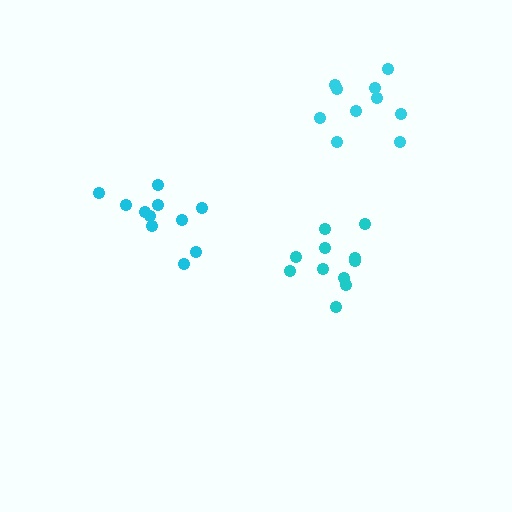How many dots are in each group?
Group 1: 10 dots, Group 2: 11 dots, Group 3: 11 dots (32 total).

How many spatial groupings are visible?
There are 3 spatial groupings.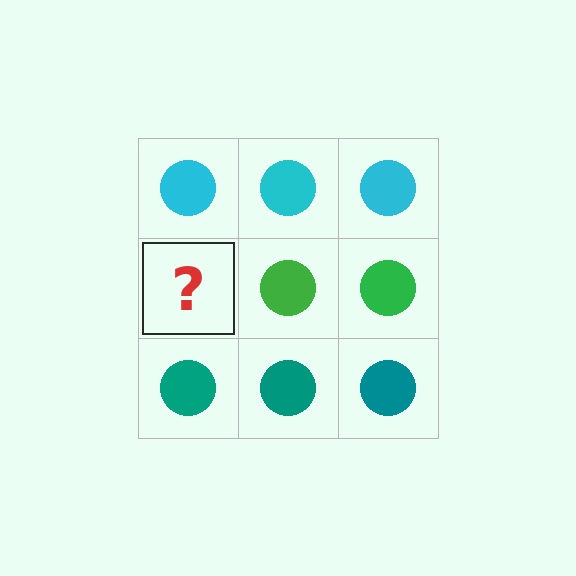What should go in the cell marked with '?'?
The missing cell should contain a green circle.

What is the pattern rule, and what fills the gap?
The rule is that each row has a consistent color. The gap should be filled with a green circle.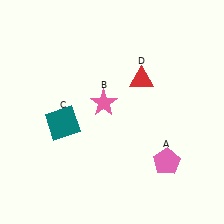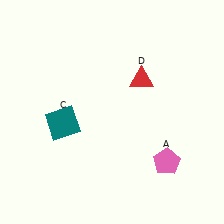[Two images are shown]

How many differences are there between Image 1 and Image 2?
There is 1 difference between the two images.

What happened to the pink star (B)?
The pink star (B) was removed in Image 2. It was in the top-left area of Image 1.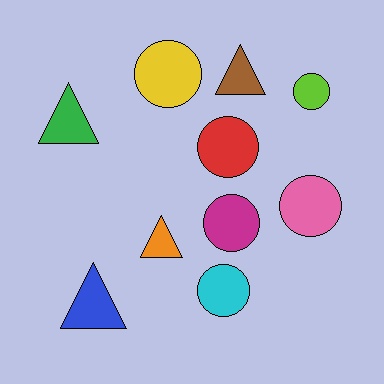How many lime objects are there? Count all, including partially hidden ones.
There is 1 lime object.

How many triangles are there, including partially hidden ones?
There are 4 triangles.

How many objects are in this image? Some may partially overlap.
There are 10 objects.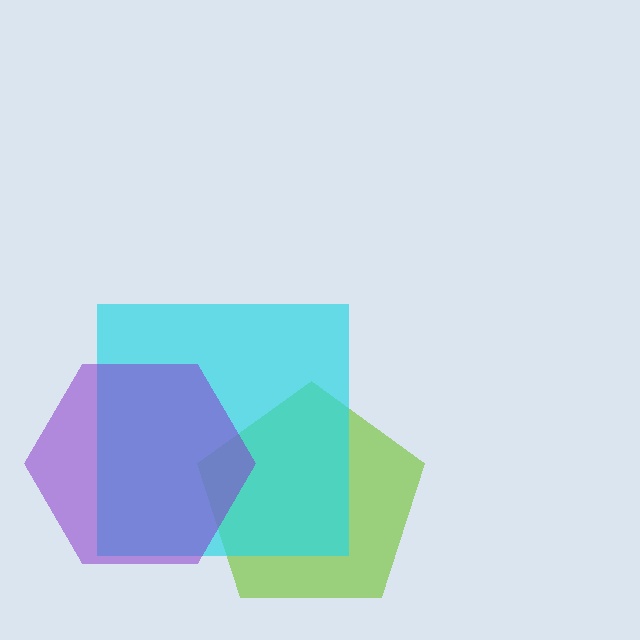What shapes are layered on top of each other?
The layered shapes are: a lime pentagon, a cyan square, a purple hexagon.